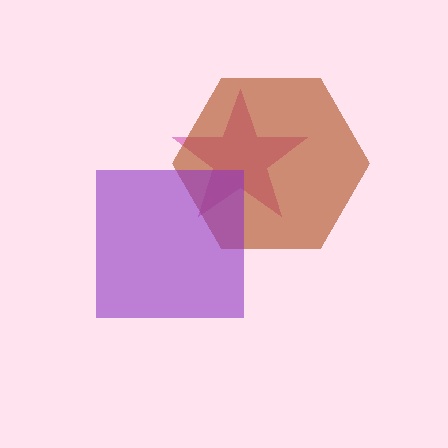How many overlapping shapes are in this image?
There are 3 overlapping shapes in the image.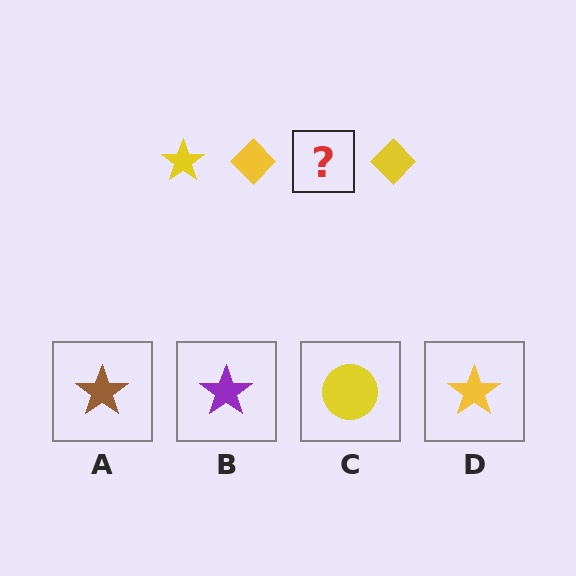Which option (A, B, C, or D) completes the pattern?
D.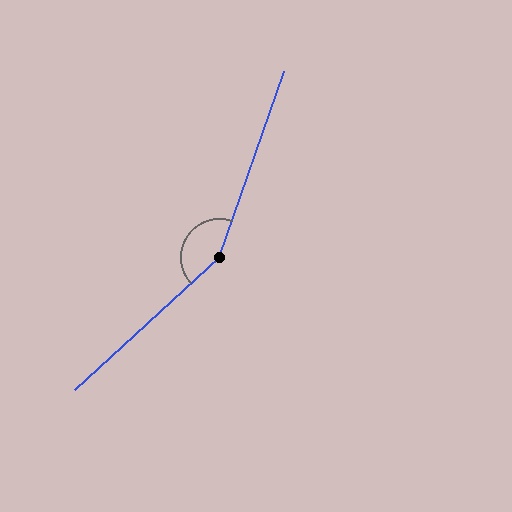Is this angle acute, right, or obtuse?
It is obtuse.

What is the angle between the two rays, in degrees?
Approximately 152 degrees.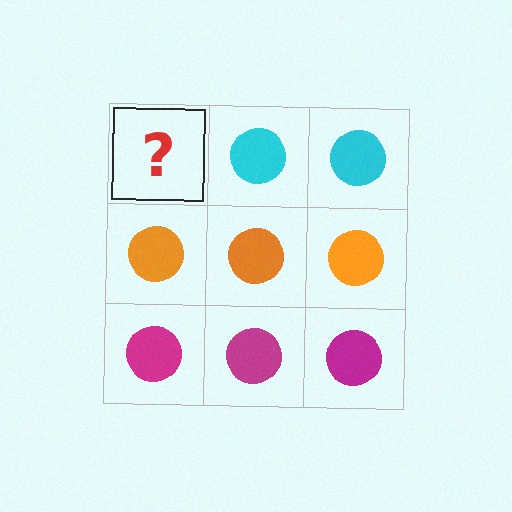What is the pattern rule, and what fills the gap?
The rule is that each row has a consistent color. The gap should be filled with a cyan circle.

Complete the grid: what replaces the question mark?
The question mark should be replaced with a cyan circle.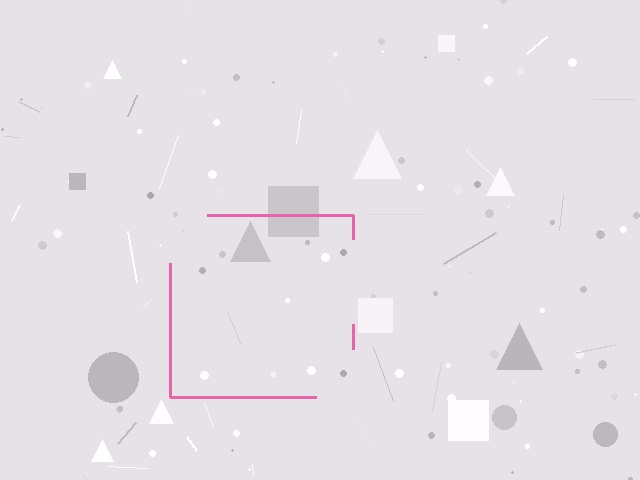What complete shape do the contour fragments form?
The contour fragments form a square.